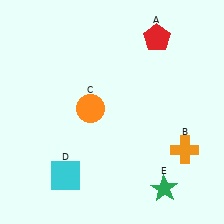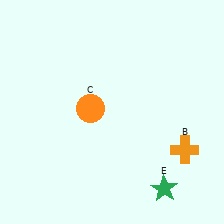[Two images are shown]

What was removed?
The cyan square (D), the red pentagon (A) were removed in Image 2.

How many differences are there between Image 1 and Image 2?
There are 2 differences between the two images.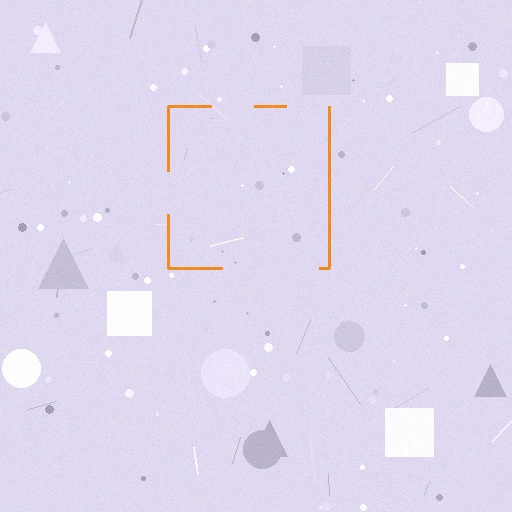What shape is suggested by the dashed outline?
The dashed outline suggests a square.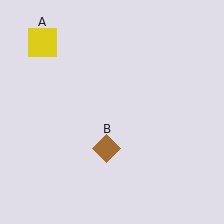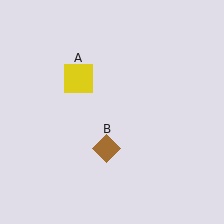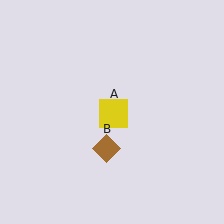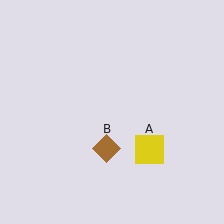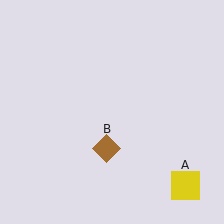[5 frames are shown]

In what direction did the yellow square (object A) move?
The yellow square (object A) moved down and to the right.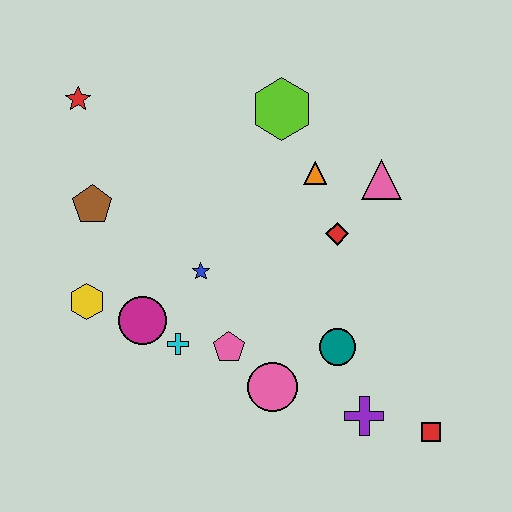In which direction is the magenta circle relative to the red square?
The magenta circle is to the left of the red square.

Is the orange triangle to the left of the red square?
Yes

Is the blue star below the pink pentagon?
No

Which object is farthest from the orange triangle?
The red square is farthest from the orange triangle.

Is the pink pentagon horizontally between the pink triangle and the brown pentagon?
Yes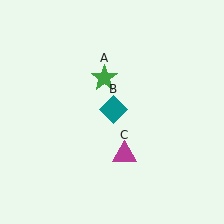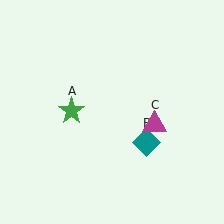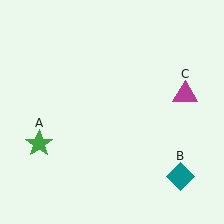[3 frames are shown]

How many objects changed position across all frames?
3 objects changed position: green star (object A), teal diamond (object B), magenta triangle (object C).